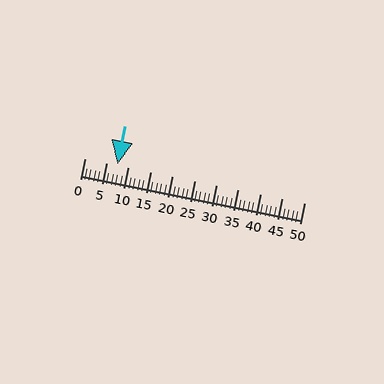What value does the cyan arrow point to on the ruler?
The cyan arrow points to approximately 8.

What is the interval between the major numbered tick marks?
The major tick marks are spaced 5 units apart.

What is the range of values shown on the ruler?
The ruler shows values from 0 to 50.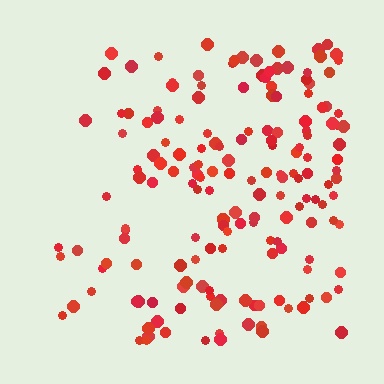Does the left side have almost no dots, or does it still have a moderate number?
Still a moderate number, just noticeably fewer than the right.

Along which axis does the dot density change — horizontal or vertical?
Horizontal.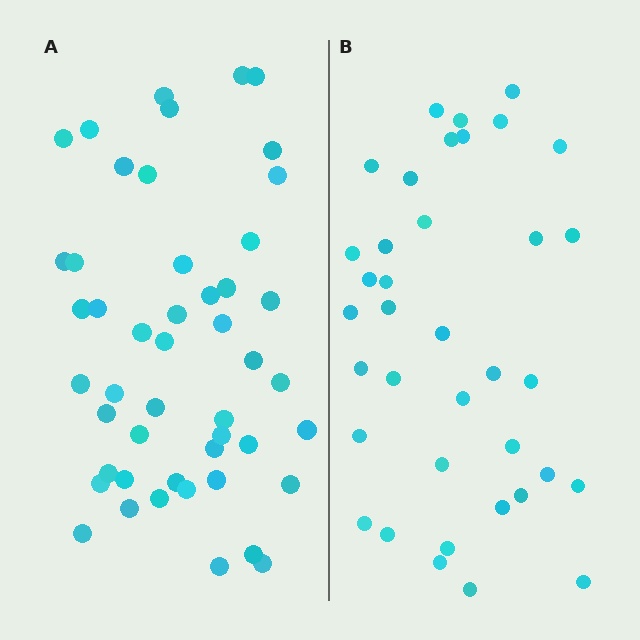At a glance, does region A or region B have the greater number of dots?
Region A (the left region) has more dots.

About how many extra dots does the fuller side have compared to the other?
Region A has roughly 12 or so more dots than region B.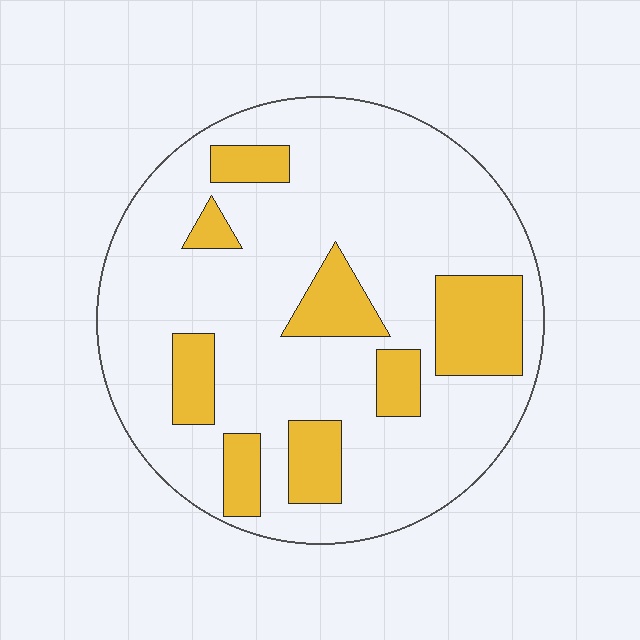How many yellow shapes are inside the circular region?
8.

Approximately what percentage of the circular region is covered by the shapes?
Approximately 20%.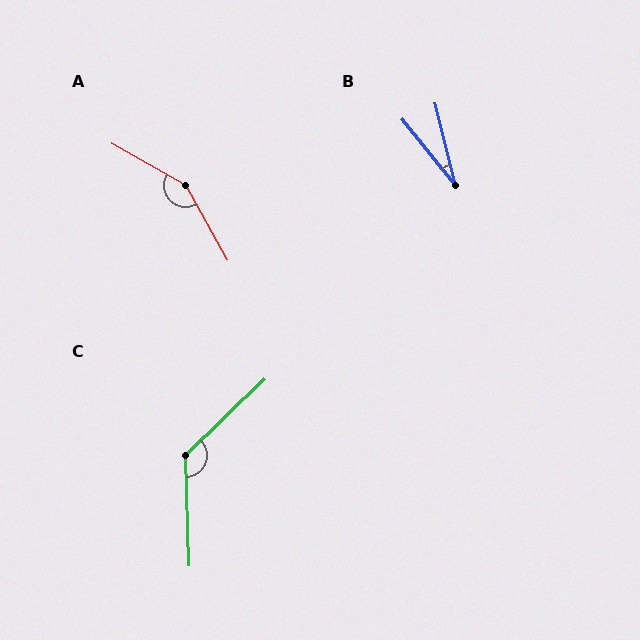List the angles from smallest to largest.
B (26°), C (132°), A (148°).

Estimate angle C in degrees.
Approximately 132 degrees.